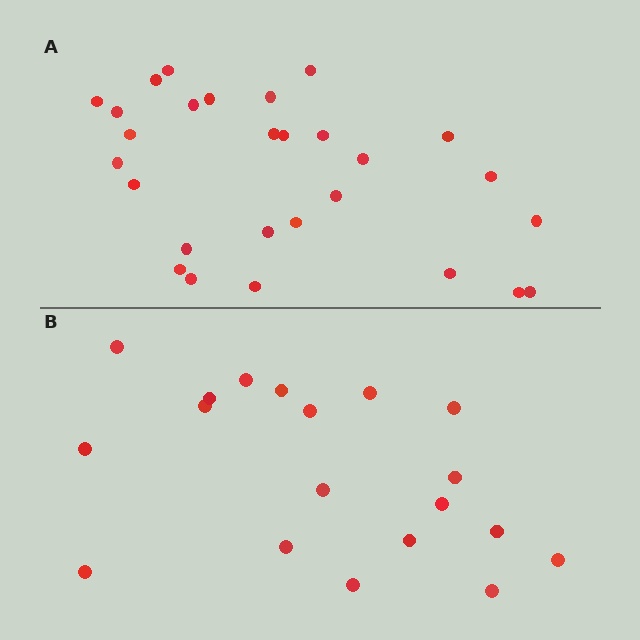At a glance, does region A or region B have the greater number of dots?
Region A (the top region) has more dots.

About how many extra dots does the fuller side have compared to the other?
Region A has roughly 8 or so more dots than region B.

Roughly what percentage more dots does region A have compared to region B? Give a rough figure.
About 45% more.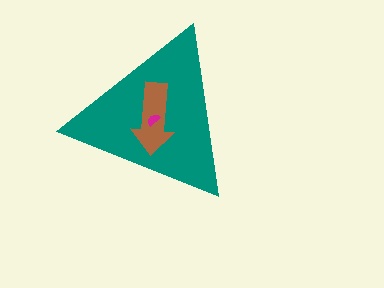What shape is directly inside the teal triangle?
The brown arrow.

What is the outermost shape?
The teal triangle.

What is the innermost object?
The magenta semicircle.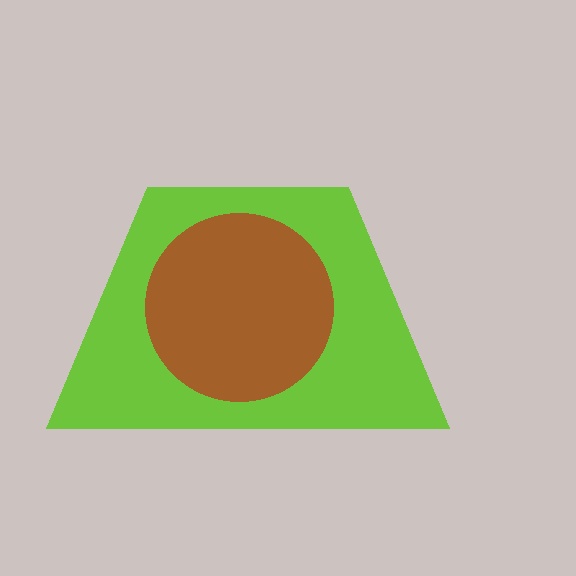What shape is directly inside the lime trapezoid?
The brown circle.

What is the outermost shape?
The lime trapezoid.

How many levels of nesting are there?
2.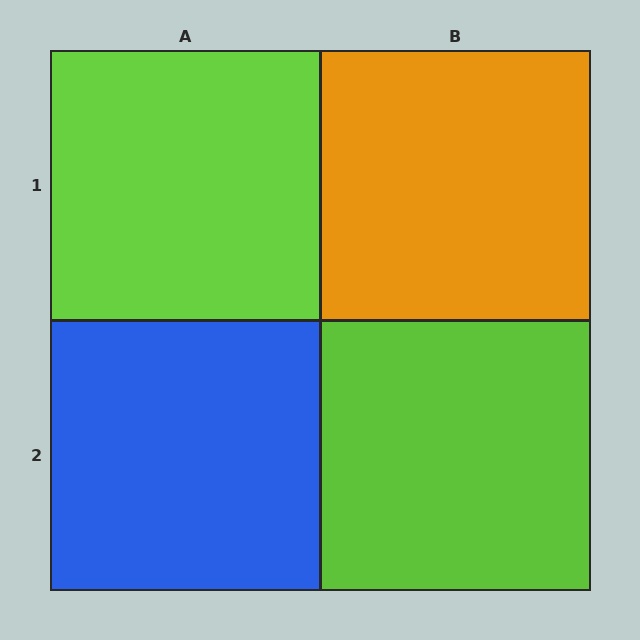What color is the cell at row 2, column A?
Blue.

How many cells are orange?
1 cell is orange.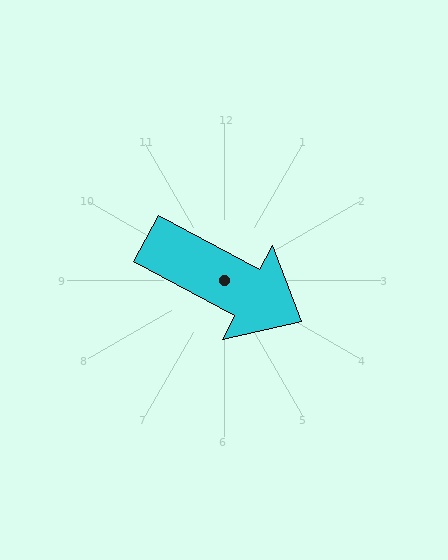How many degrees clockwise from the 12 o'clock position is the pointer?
Approximately 118 degrees.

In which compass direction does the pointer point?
Southeast.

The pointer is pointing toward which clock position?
Roughly 4 o'clock.